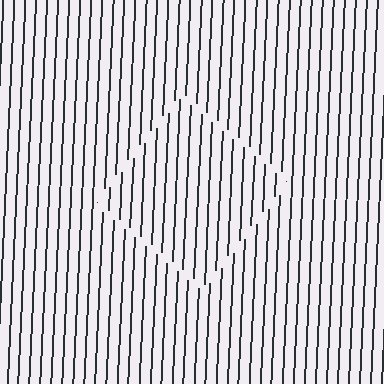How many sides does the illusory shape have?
4 sides — the line-ends trace a square.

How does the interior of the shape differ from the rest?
The interior of the shape contains the same grating, shifted by half a period — the contour is defined by the phase discontinuity where line-ends from the inner and outer gratings abut.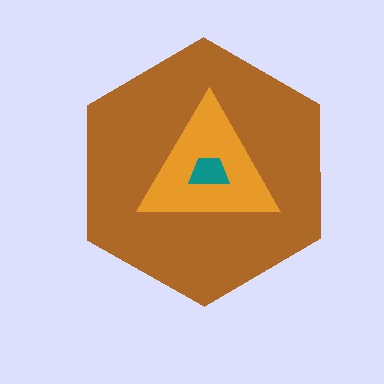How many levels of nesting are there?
3.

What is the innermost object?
The teal trapezoid.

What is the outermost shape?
The brown hexagon.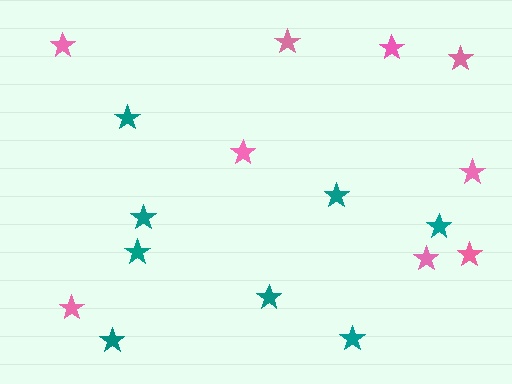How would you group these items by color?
There are 2 groups: one group of teal stars (8) and one group of pink stars (9).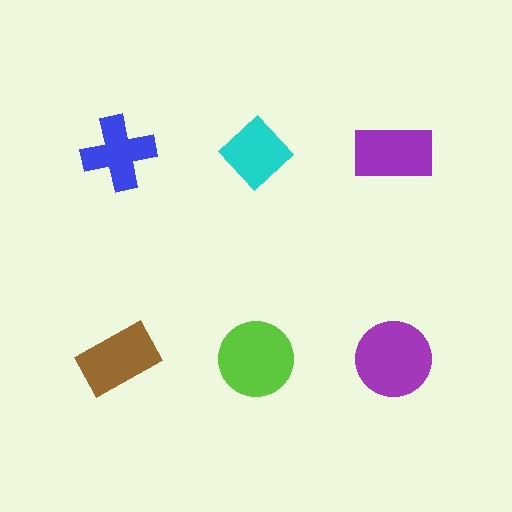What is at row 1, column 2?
A cyan diamond.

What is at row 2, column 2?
A lime circle.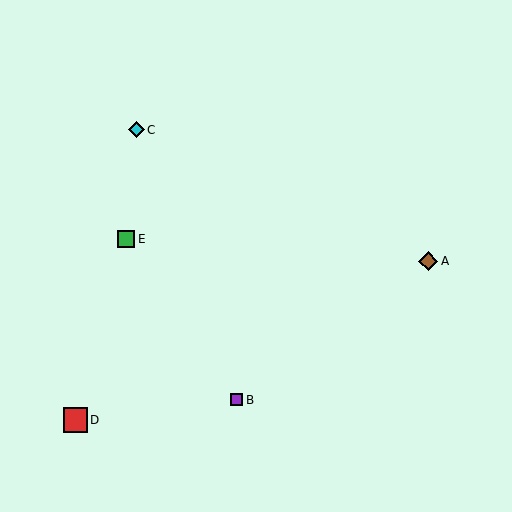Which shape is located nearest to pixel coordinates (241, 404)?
The purple square (labeled B) at (237, 400) is nearest to that location.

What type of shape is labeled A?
Shape A is a brown diamond.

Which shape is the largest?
The red square (labeled D) is the largest.